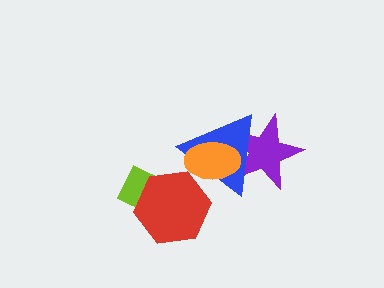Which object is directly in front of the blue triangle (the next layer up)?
The red hexagon is directly in front of the blue triangle.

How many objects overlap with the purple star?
2 objects overlap with the purple star.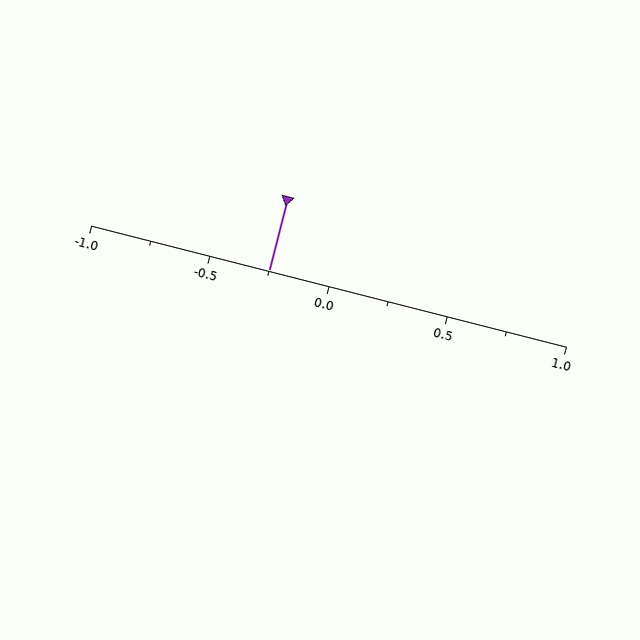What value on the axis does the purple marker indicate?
The marker indicates approximately -0.25.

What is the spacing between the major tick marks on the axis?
The major ticks are spaced 0.5 apart.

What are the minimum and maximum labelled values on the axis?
The axis runs from -1.0 to 1.0.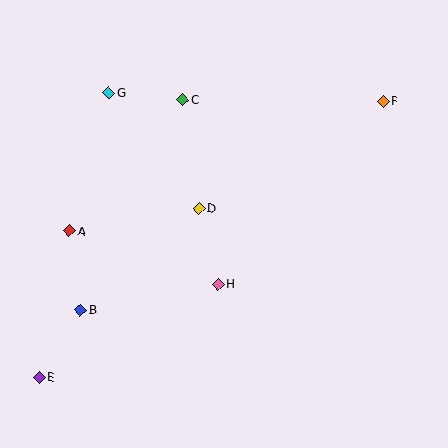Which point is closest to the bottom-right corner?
Point H is closest to the bottom-right corner.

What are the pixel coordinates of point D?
Point D is at (199, 208).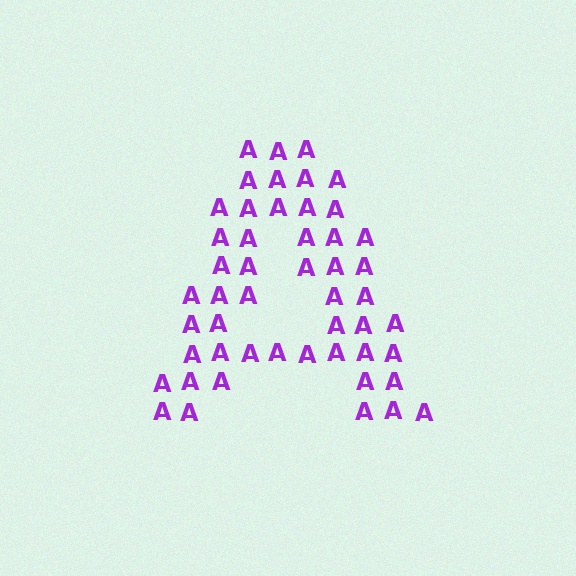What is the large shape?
The large shape is the letter A.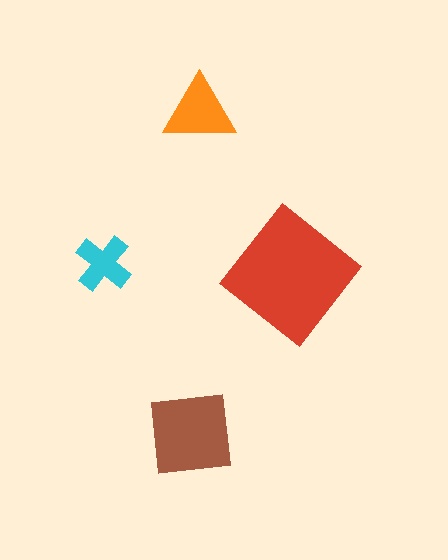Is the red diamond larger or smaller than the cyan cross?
Larger.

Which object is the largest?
The red diamond.